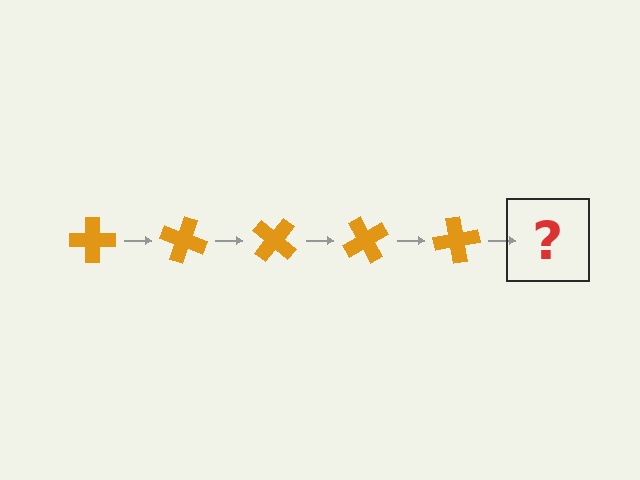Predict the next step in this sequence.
The next step is an orange cross rotated 100 degrees.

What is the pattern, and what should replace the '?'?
The pattern is that the cross rotates 20 degrees each step. The '?' should be an orange cross rotated 100 degrees.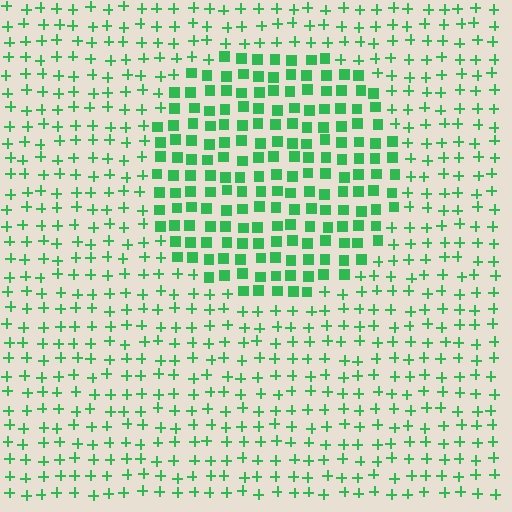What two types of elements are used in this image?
The image uses squares inside the circle region and plus signs outside it.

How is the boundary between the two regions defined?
The boundary is defined by a change in element shape: squares inside vs. plus signs outside. All elements share the same color and spacing.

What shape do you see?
I see a circle.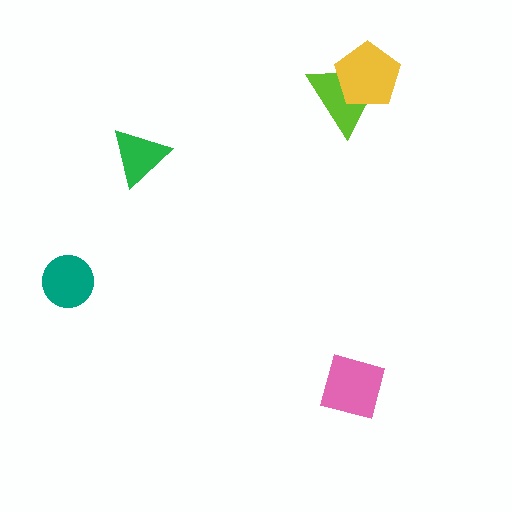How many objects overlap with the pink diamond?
0 objects overlap with the pink diamond.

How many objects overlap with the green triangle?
0 objects overlap with the green triangle.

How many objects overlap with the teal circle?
0 objects overlap with the teal circle.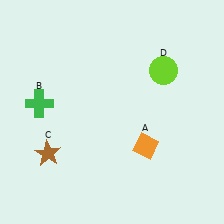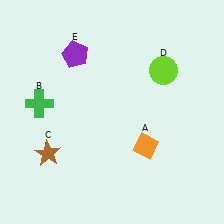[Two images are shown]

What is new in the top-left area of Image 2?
A purple pentagon (E) was added in the top-left area of Image 2.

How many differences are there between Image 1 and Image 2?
There is 1 difference between the two images.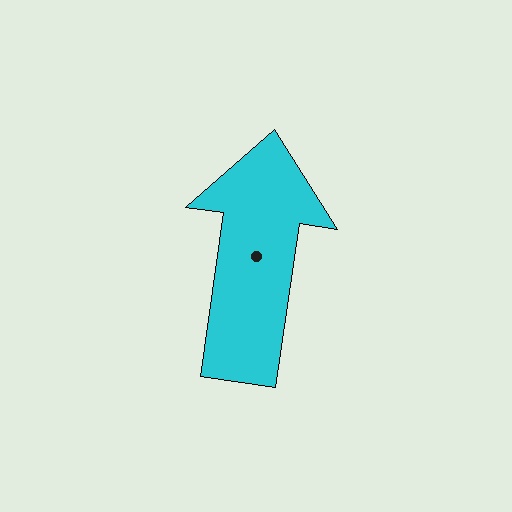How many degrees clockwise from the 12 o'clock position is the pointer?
Approximately 8 degrees.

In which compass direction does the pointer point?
North.